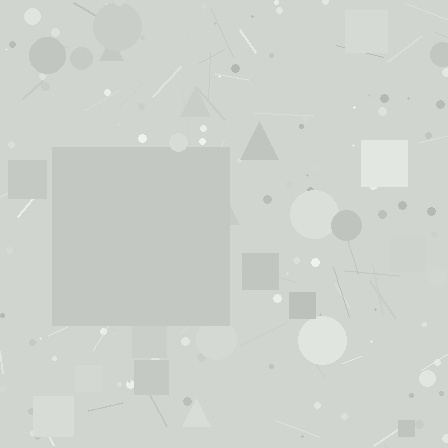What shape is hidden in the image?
A square is hidden in the image.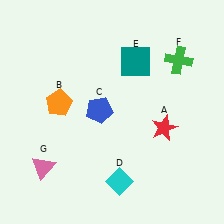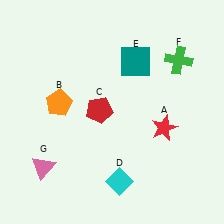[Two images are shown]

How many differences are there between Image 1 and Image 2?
There is 1 difference between the two images.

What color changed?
The pentagon (C) changed from blue in Image 1 to red in Image 2.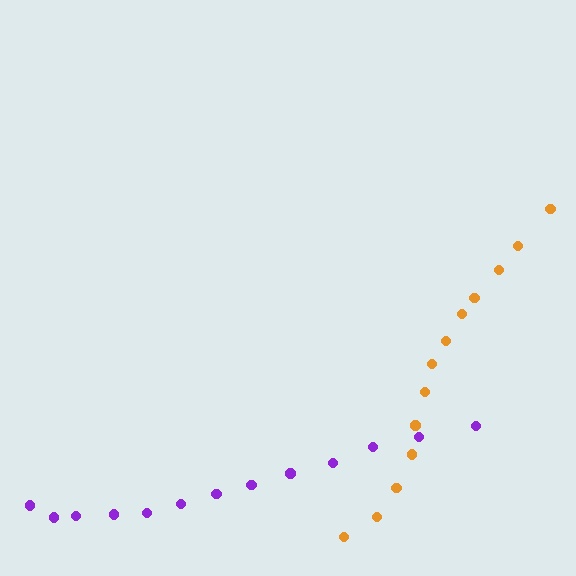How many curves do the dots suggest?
There are 2 distinct paths.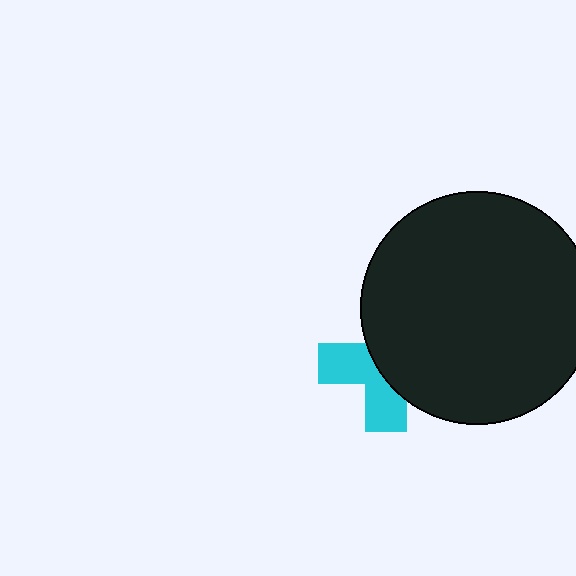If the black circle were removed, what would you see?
You would see the complete cyan cross.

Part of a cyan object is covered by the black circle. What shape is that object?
It is a cross.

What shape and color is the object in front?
The object in front is a black circle.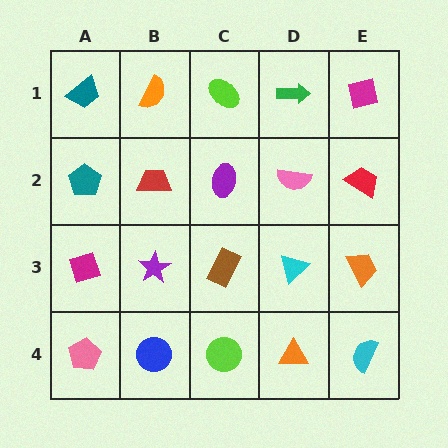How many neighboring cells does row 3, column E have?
3.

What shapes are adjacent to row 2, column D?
A green arrow (row 1, column D), a cyan triangle (row 3, column D), a purple ellipse (row 2, column C), a red trapezoid (row 2, column E).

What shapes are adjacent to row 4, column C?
A brown rectangle (row 3, column C), a blue circle (row 4, column B), an orange triangle (row 4, column D).